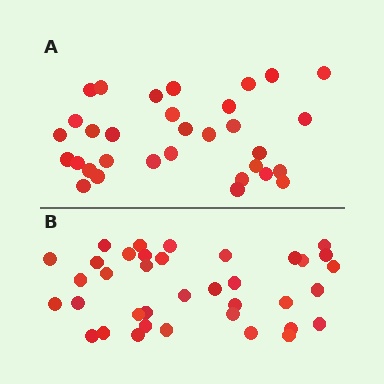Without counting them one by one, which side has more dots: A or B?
Region B (the bottom region) has more dots.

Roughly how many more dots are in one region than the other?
Region B has about 5 more dots than region A.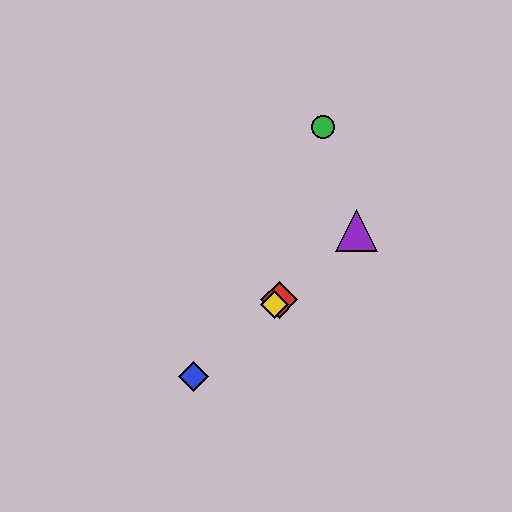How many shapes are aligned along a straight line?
4 shapes (the red diamond, the blue diamond, the yellow diamond, the purple triangle) are aligned along a straight line.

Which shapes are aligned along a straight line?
The red diamond, the blue diamond, the yellow diamond, the purple triangle are aligned along a straight line.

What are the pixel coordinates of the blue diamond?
The blue diamond is at (194, 376).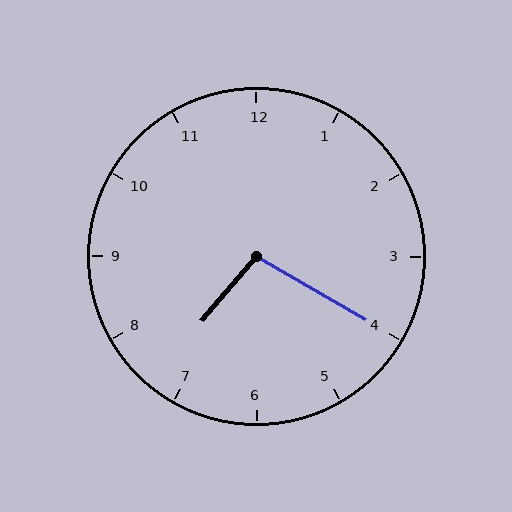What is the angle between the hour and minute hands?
Approximately 100 degrees.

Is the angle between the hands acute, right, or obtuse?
It is obtuse.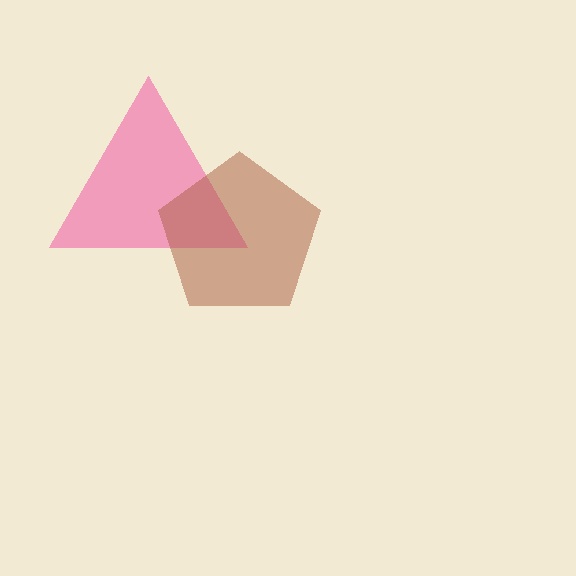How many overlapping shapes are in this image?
There are 2 overlapping shapes in the image.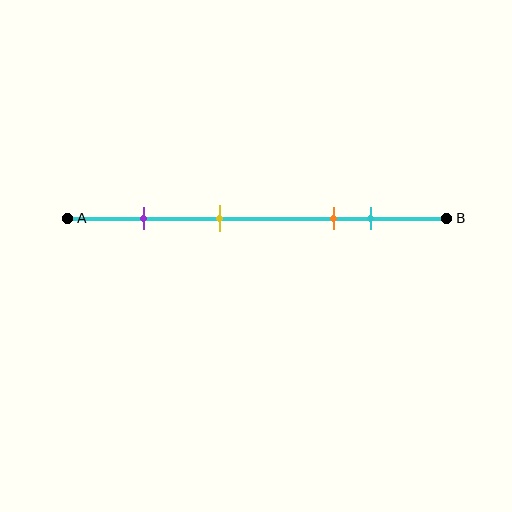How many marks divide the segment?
There are 4 marks dividing the segment.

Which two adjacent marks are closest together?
The orange and cyan marks are the closest adjacent pair.